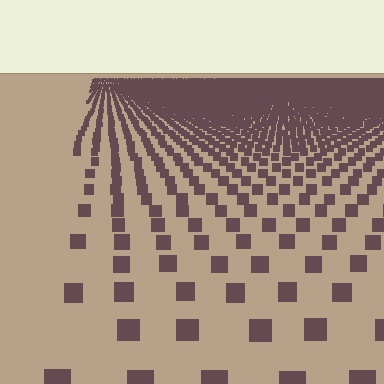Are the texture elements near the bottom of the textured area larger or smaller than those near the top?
Larger. Near the bottom, elements are closer to the viewer and appear at a bigger on-screen size.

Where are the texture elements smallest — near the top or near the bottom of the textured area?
Near the top.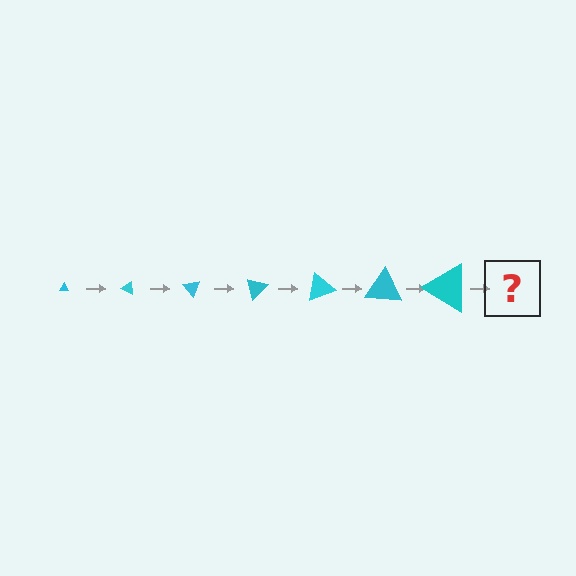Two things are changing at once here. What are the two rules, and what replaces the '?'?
The two rules are that the triangle grows larger each step and it rotates 25 degrees each step. The '?' should be a triangle, larger than the previous one and rotated 175 degrees from the start.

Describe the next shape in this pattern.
It should be a triangle, larger than the previous one and rotated 175 degrees from the start.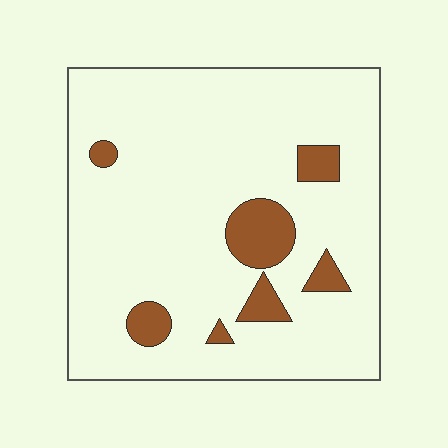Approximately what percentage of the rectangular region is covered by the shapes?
Approximately 10%.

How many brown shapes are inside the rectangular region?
7.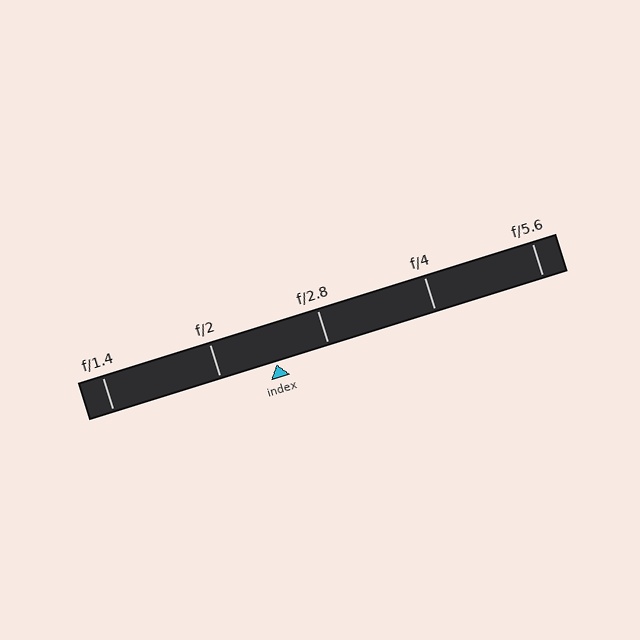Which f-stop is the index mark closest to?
The index mark is closest to f/2.8.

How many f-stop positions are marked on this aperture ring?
There are 5 f-stop positions marked.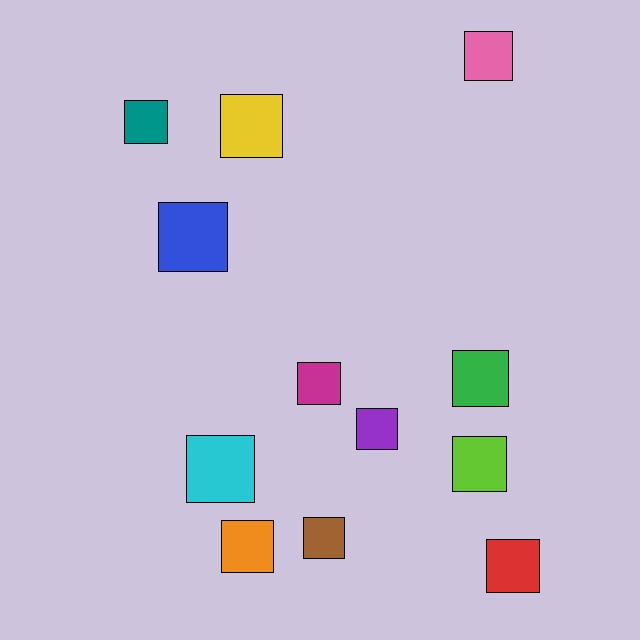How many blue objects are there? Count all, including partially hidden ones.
There is 1 blue object.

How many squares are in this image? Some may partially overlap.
There are 12 squares.